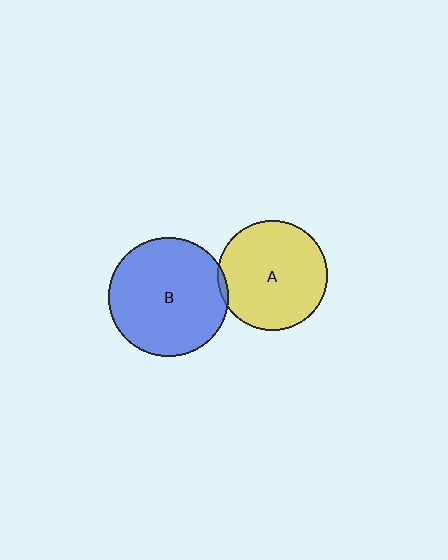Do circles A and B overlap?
Yes.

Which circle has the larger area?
Circle B (blue).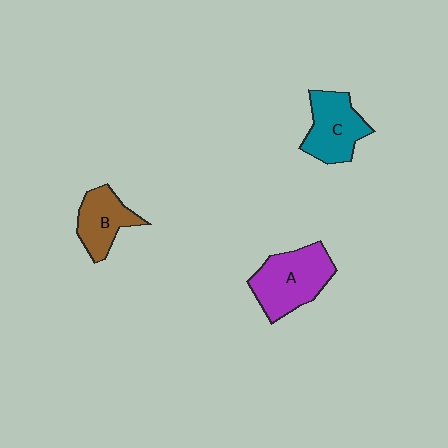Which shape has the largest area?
Shape A (purple).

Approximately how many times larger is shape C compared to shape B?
Approximately 1.2 times.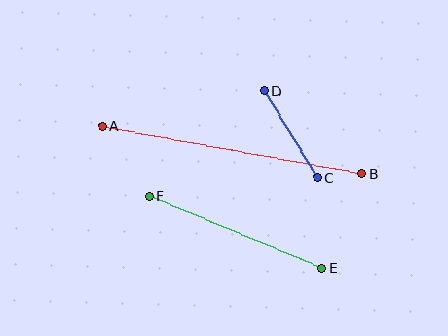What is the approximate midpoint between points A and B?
The midpoint is at approximately (232, 150) pixels.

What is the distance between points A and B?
The distance is approximately 264 pixels.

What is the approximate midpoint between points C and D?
The midpoint is at approximately (291, 134) pixels.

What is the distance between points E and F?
The distance is approximately 187 pixels.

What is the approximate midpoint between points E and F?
The midpoint is at approximately (236, 232) pixels.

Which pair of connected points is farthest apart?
Points A and B are farthest apart.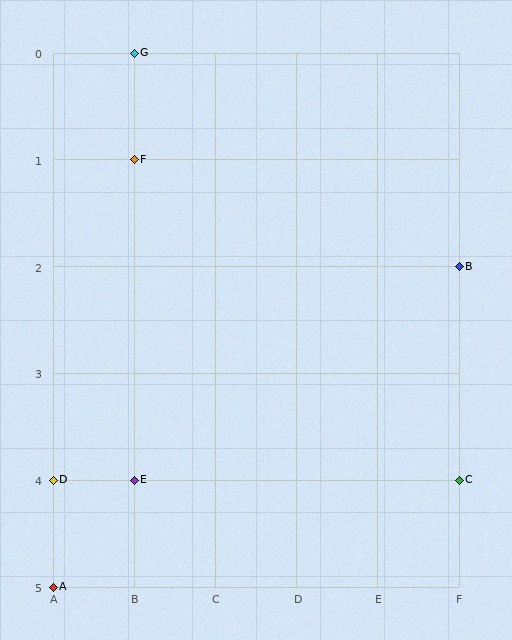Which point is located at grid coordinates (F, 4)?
Point C is at (F, 4).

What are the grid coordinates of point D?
Point D is at grid coordinates (A, 4).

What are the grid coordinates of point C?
Point C is at grid coordinates (F, 4).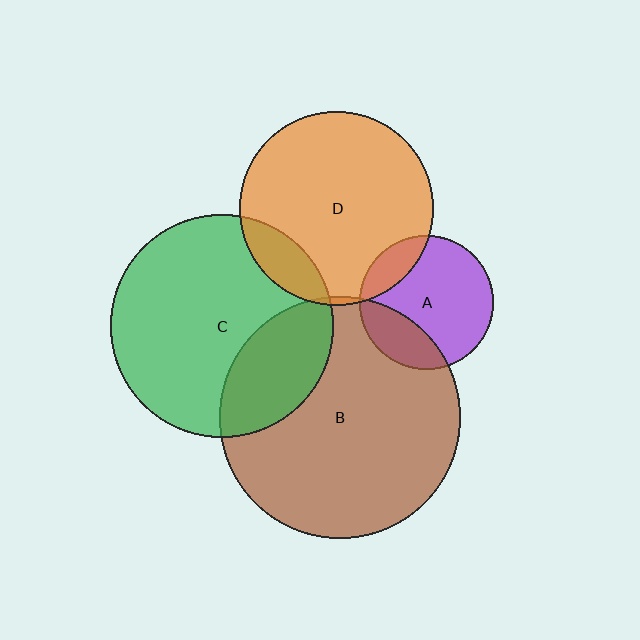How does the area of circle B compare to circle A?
Approximately 3.3 times.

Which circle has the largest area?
Circle B (brown).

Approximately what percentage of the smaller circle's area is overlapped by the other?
Approximately 5%.